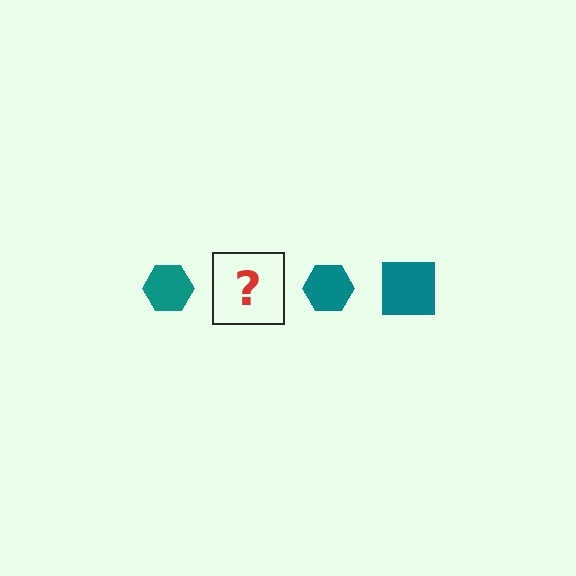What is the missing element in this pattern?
The missing element is a teal square.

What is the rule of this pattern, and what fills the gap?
The rule is that the pattern cycles through hexagon, square shapes in teal. The gap should be filled with a teal square.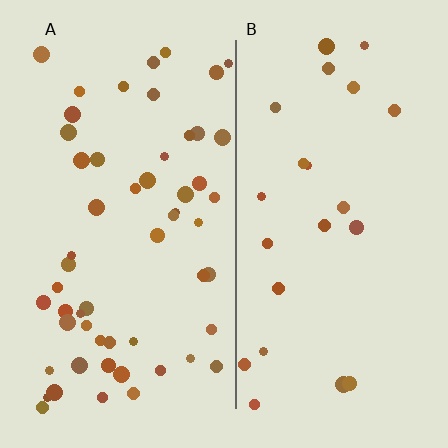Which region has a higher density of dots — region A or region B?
A (the left).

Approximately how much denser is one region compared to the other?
Approximately 2.4× — region A over region B.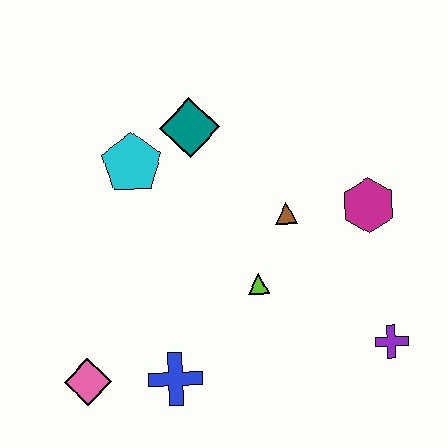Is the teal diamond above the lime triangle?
Yes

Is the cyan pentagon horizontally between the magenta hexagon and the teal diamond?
No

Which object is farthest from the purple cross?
The cyan pentagon is farthest from the purple cross.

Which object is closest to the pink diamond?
The blue cross is closest to the pink diamond.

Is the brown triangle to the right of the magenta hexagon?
No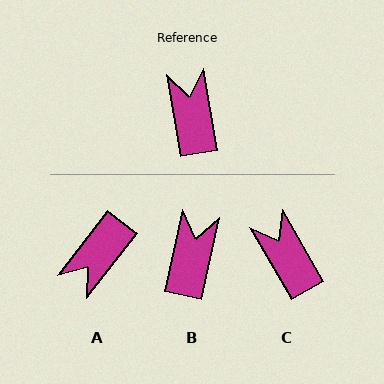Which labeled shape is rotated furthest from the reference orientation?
A, about 133 degrees away.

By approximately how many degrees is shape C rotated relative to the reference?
Approximately 20 degrees counter-clockwise.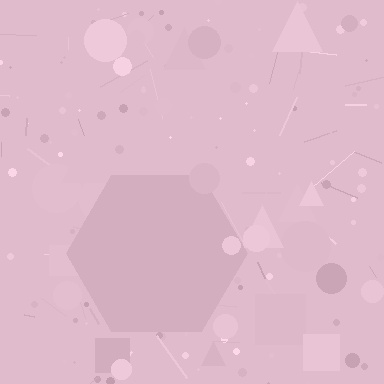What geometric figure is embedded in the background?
A hexagon is embedded in the background.